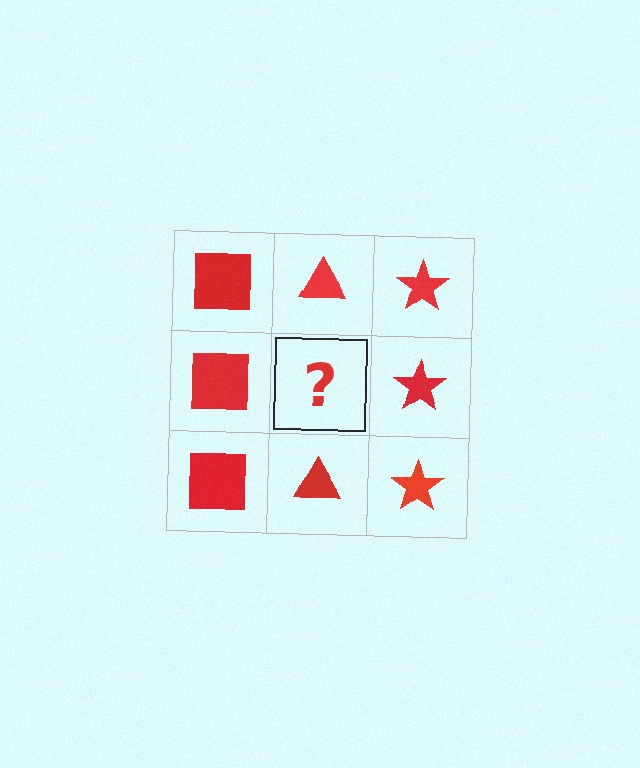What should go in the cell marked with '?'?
The missing cell should contain a red triangle.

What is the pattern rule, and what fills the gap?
The rule is that each column has a consistent shape. The gap should be filled with a red triangle.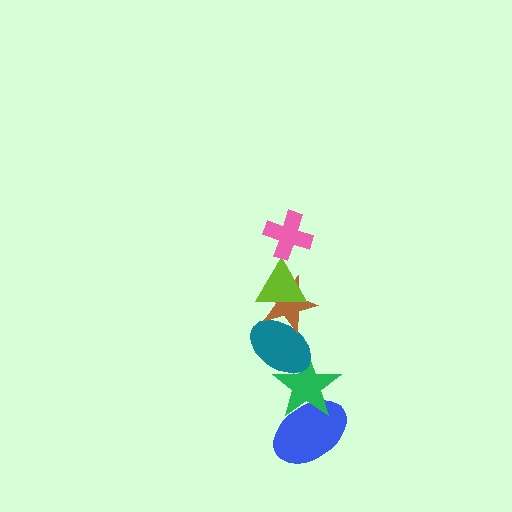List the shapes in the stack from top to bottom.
From top to bottom: the pink cross, the lime triangle, the brown star, the teal ellipse, the green star, the blue ellipse.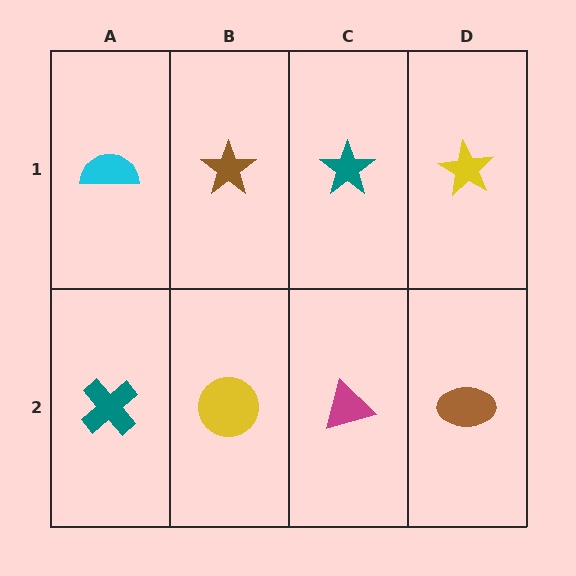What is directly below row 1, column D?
A brown ellipse.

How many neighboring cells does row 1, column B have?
3.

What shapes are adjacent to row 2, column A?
A cyan semicircle (row 1, column A), a yellow circle (row 2, column B).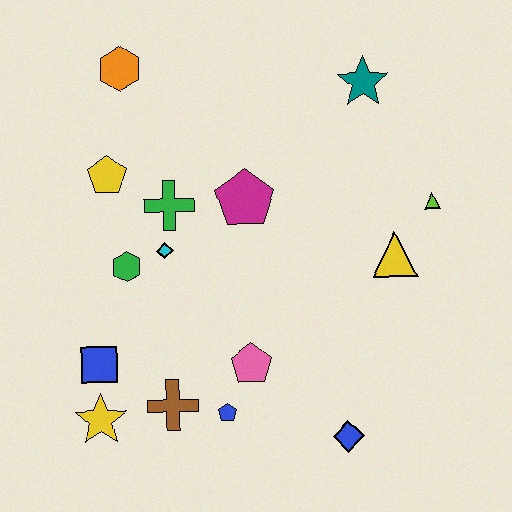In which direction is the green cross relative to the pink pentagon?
The green cross is above the pink pentagon.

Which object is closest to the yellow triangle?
The lime triangle is closest to the yellow triangle.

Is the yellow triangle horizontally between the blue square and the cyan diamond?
No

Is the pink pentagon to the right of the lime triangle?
No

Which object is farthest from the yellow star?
The teal star is farthest from the yellow star.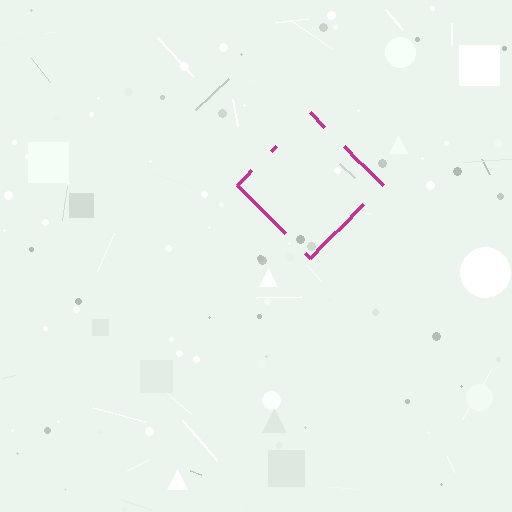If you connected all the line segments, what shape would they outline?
They would outline a diamond.